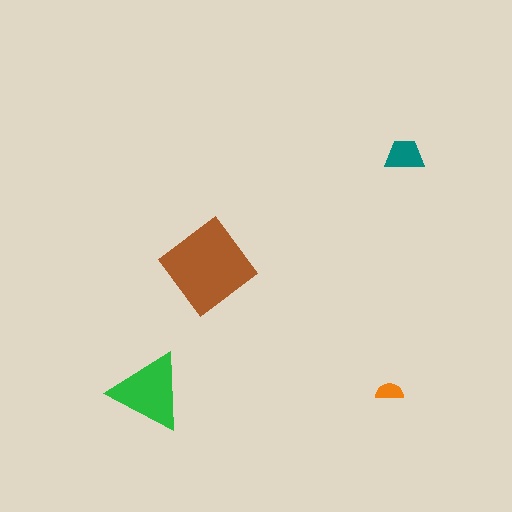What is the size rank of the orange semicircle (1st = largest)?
4th.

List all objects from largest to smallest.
The brown diamond, the green triangle, the teal trapezoid, the orange semicircle.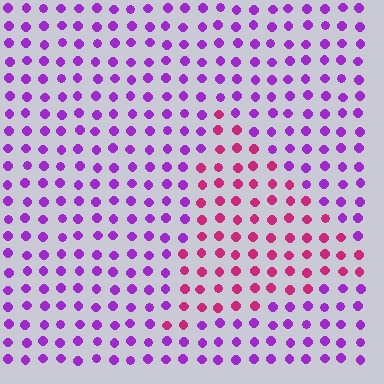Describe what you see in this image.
The image is filled with small purple elements in a uniform arrangement. A triangle-shaped region is visible where the elements are tinted to a slightly different hue, forming a subtle color boundary.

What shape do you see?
I see a triangle.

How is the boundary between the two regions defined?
The boundary is defined purely by a slight shift in hue (about 46 degrees). Spacing, size, and orientation are identical on both sides.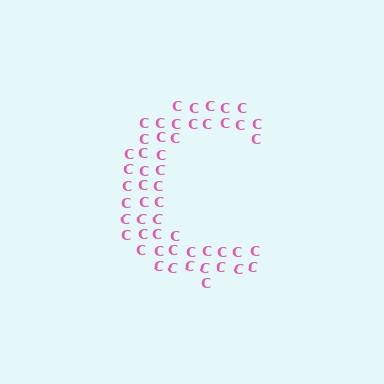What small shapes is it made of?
It is made of small letter C's.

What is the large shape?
The large shape is the letter C.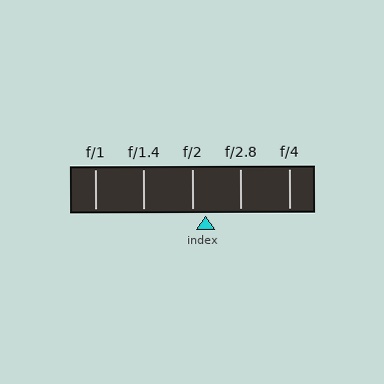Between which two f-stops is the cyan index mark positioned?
The index mark is between f/2 and f/2.8.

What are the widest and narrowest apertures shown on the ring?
The widest aperture shown is f/1 and the narrowest is f/4.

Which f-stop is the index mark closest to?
The index mark is closest to f/2.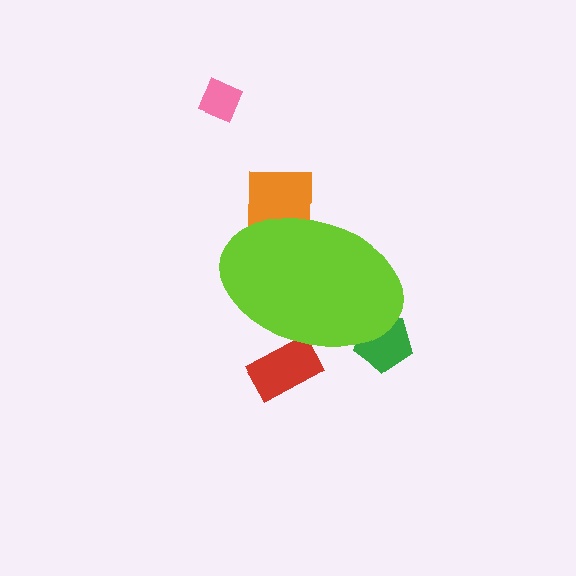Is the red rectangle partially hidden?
Yes, the red rectangle is partially hidden behind the lime ellipse.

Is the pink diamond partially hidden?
No, the pink diamond is fully visible.